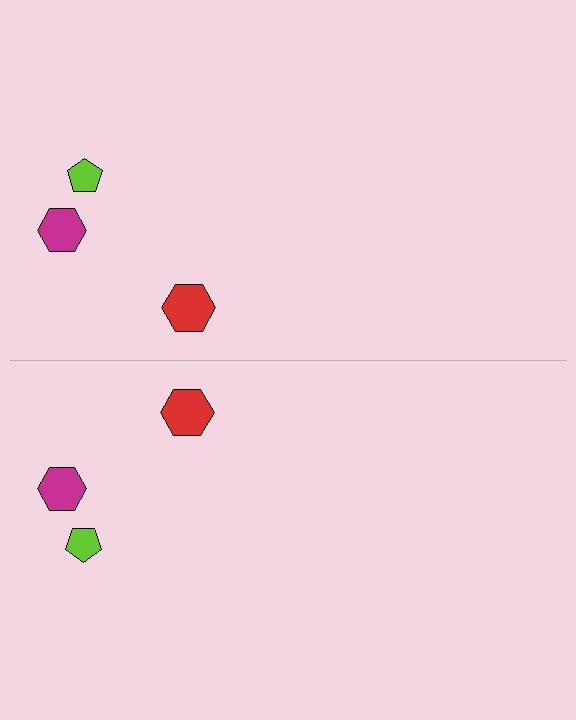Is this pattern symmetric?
Yes, this pattern has bilateral (reflection) symmetry.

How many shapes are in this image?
There are 6 shapes in this image.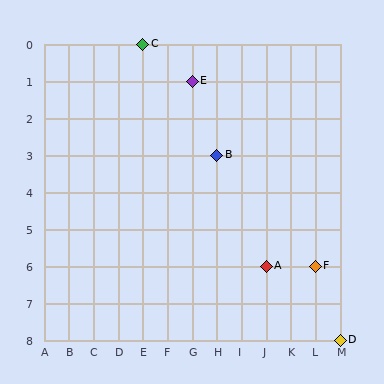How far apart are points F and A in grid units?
Points F and A are 2 columns apart.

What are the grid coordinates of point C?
Point C is at grid coordinates (E, 0).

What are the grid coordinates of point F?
Point F is at grid coordinates (L, 6).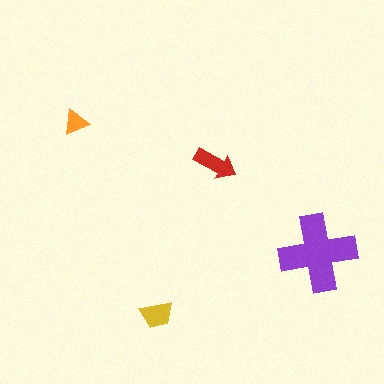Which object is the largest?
The purple cross.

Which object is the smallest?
The orange triangle.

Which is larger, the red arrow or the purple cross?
The purple cross.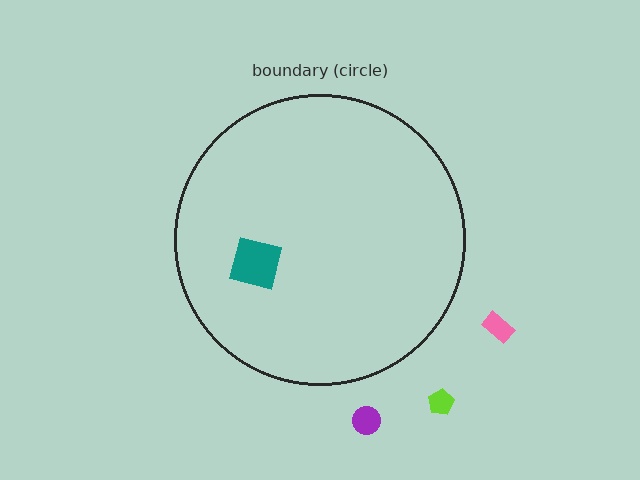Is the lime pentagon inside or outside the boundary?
Outside.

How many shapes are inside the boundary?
1 inside, 3 outside.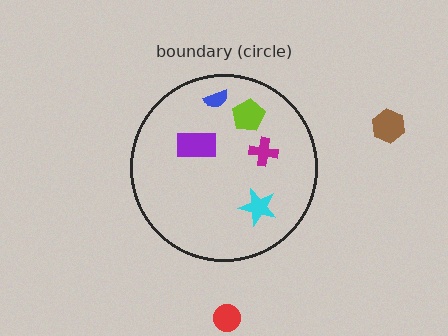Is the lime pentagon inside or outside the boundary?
Inside.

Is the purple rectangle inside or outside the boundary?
Inside.